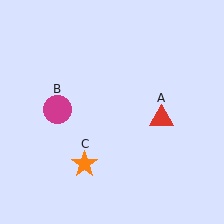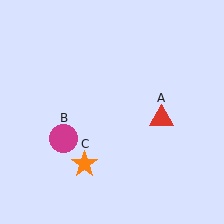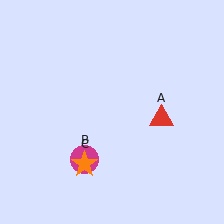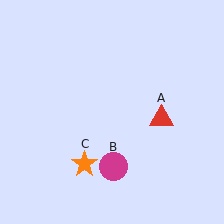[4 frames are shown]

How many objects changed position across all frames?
1 object changed position: magenta circle (object B).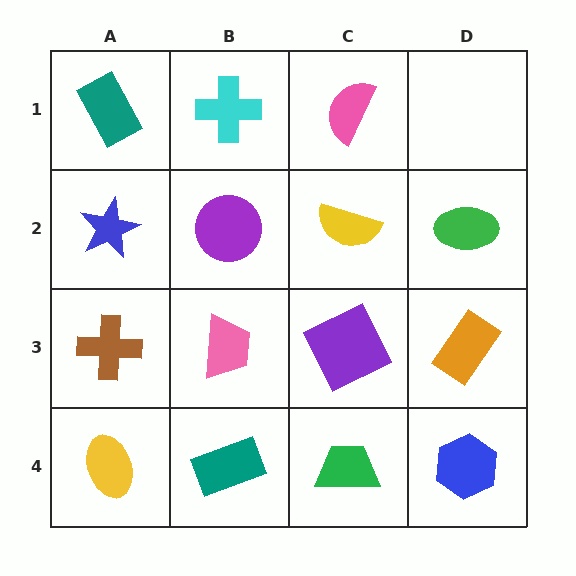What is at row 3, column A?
A brown cross.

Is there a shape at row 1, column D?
No, that cell is empty.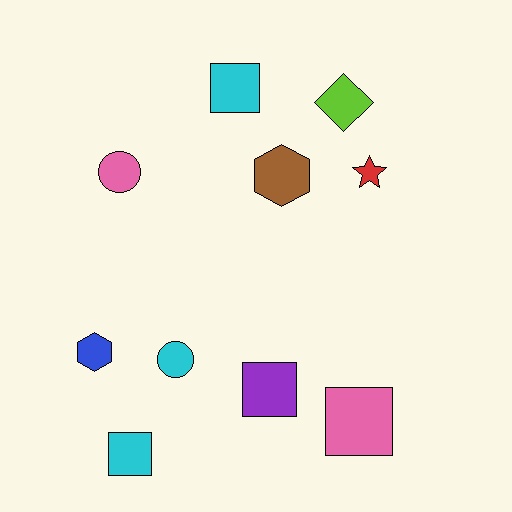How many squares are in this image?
There are 4 squares.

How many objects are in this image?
There are 10 objects.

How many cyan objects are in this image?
There are 3 cyan objects.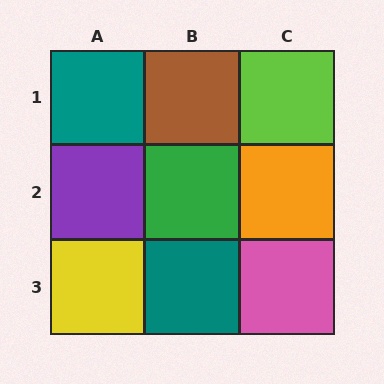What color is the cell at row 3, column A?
Yellow.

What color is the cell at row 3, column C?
Pink.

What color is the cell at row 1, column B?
Brown.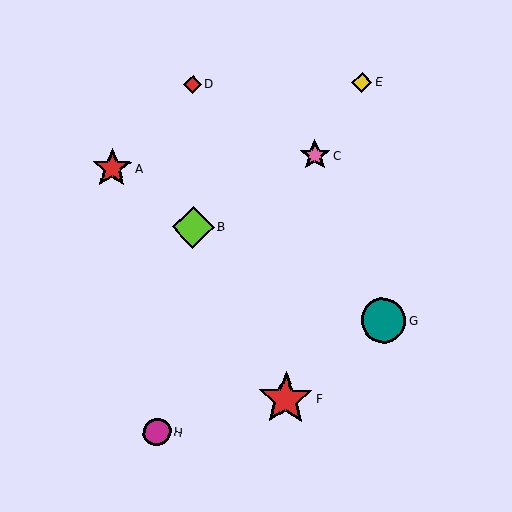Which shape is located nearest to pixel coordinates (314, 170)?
The pink star (labeled C) at (315, 155) is nearest to that location.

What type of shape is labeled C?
Shape C is a pink star.